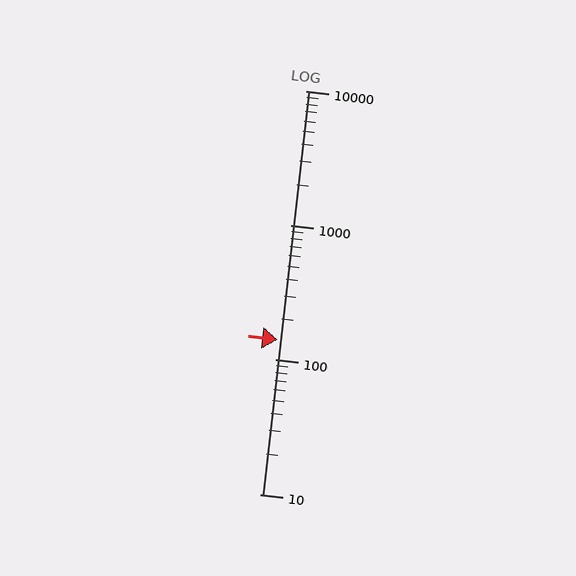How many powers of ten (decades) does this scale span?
The scale spans 3 decades, from 10 to 10000.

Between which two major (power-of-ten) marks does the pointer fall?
The pointer is between 100 and 1000.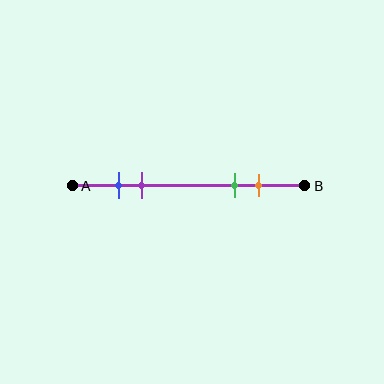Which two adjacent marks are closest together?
The blue and purple marks are the closest adjacent pair.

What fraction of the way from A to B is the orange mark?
The orange mark is approximately 80% (0.8) of the way from A to B.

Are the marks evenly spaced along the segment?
No, the marks are not evenly spaced.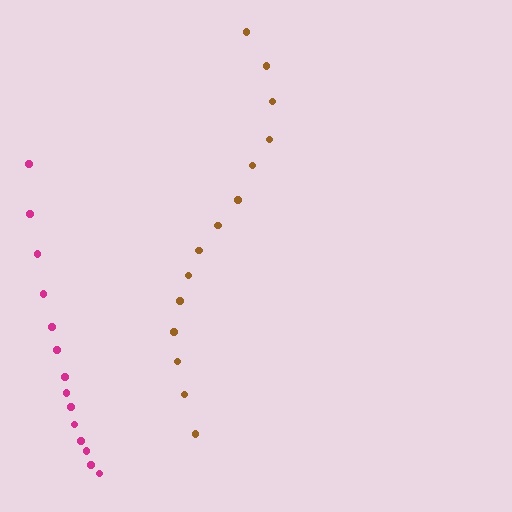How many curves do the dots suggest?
There are 2 distinct paths.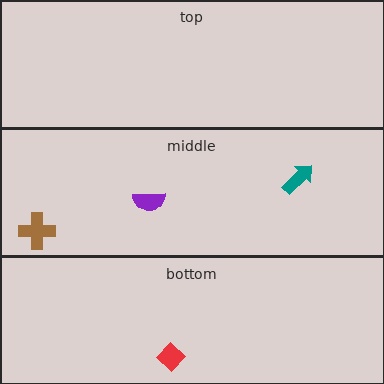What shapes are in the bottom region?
The red diamond.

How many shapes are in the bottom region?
1.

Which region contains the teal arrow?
The middle region.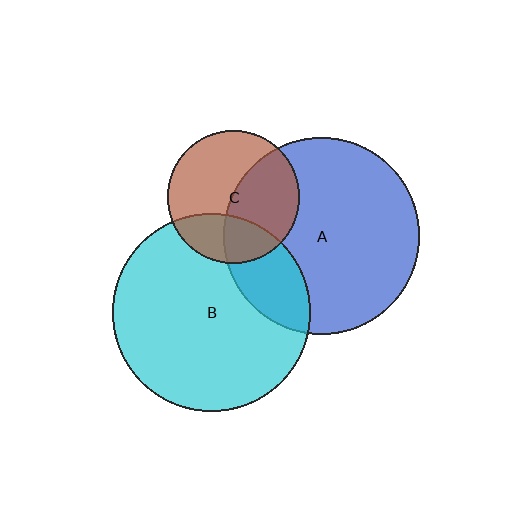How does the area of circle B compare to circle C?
Approximately 2.2 times.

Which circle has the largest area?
Circle B (cyan).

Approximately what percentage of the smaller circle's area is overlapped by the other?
Approximately 45%.